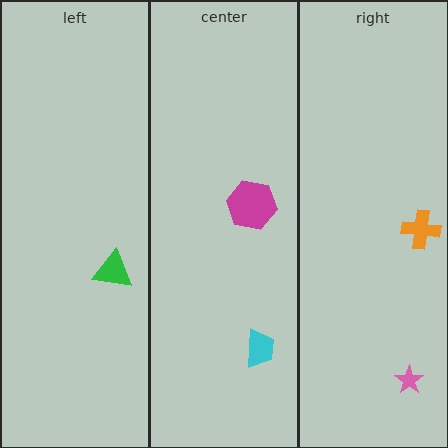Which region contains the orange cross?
The right region.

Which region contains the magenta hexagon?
The center region.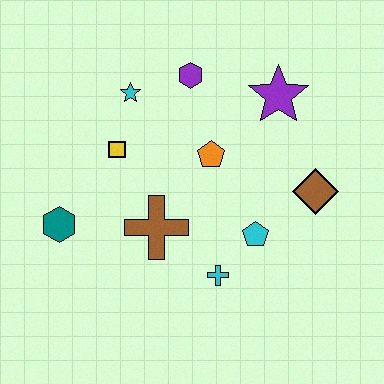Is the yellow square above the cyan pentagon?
Yes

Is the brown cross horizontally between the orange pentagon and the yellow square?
Yes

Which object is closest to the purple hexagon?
The cyan star is closest to the purple hexagon.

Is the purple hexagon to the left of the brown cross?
No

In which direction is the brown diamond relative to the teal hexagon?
The brown diamond is to the right of the teal hexagon.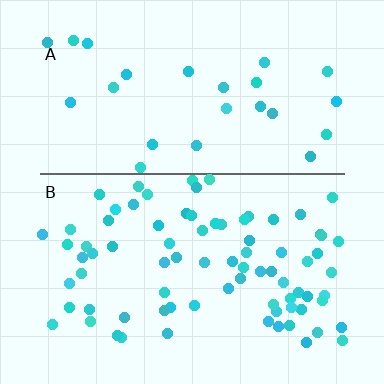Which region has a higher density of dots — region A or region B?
B (the bottom).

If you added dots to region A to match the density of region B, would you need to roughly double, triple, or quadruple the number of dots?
Approximately triple.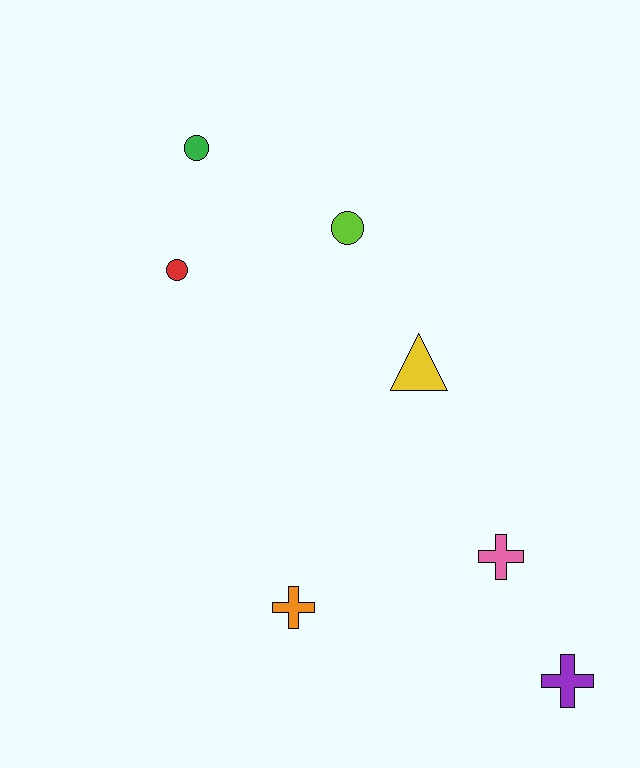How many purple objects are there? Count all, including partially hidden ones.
There is 1 purple object.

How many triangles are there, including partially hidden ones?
There is 1 triangle.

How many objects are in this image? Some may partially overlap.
There are 7 objects.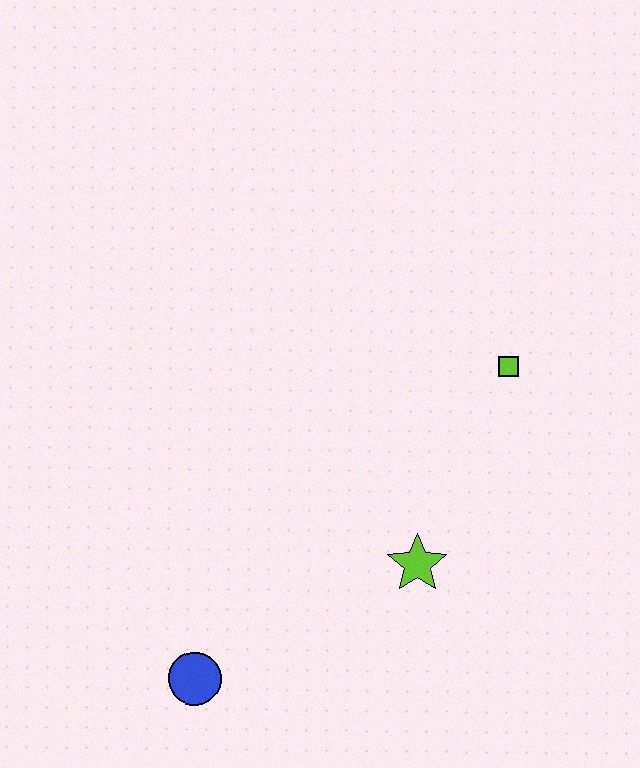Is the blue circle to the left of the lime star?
Yes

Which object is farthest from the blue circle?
The lime square is farthest from the blue circle.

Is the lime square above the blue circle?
Yes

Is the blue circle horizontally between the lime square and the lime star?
No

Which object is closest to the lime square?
The lime star is closest to the lime square.